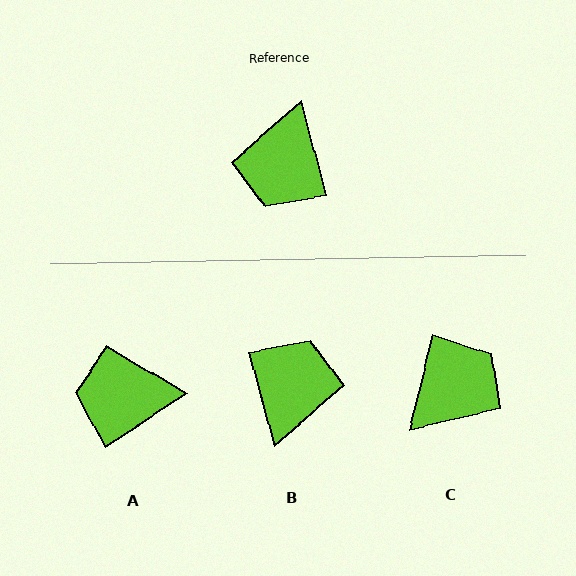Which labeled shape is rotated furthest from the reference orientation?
B, about 180 degrees away.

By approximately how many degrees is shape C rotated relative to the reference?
Approximately 151 degrees counter-clockwise.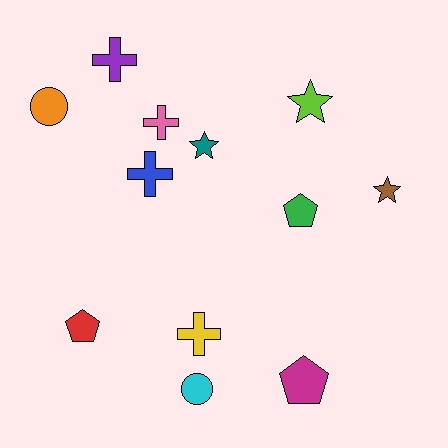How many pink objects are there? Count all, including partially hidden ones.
There is 1 pink object.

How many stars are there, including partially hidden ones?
There are 3 stars.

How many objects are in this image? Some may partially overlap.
There are 12 objects.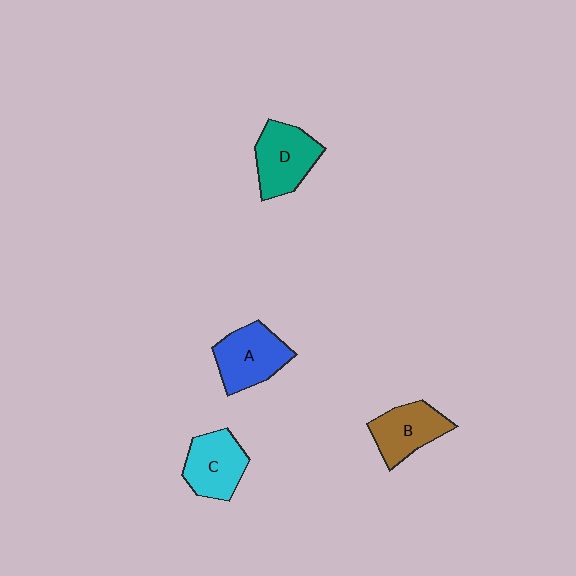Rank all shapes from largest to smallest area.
From largest to smallest: A (blue), D (teal), C (cyan), B (brown).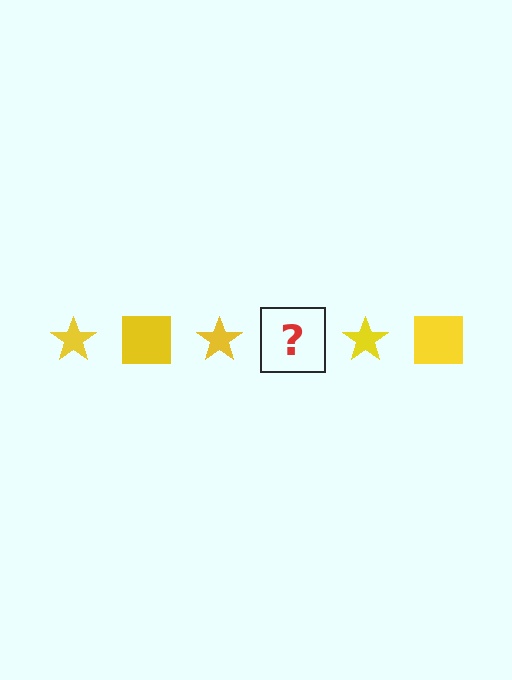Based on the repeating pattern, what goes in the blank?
The blank should be a yellow square.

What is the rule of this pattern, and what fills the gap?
The rule is that the pattern cycles through star, square shapes in yellow. The gap should be filled with a yellow square.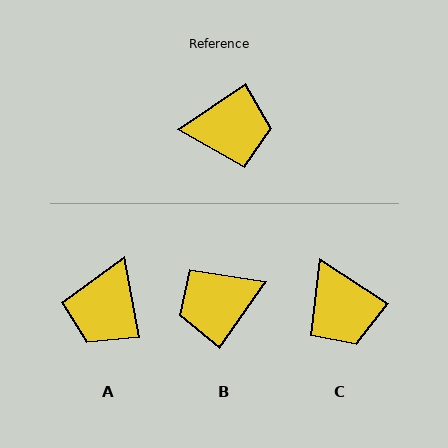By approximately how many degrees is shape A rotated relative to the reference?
Approximately 114 degrees clockwise.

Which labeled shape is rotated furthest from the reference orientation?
B, about 159 degrees away.